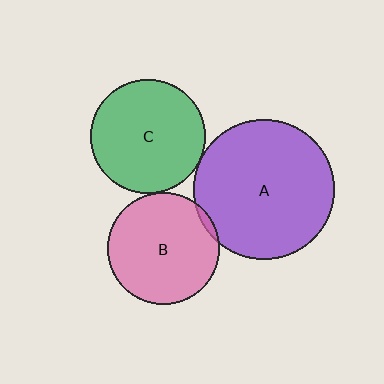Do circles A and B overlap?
Yes.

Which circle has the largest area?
Circle A (purple).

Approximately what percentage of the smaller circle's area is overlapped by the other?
Approximately 5%.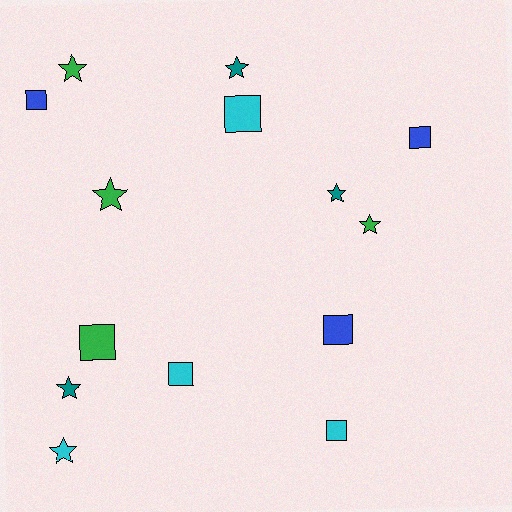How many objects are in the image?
There are 14 objects.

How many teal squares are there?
There are no teal squares.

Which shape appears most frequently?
Square, with 7 objects.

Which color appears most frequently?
Green, with 4 objects.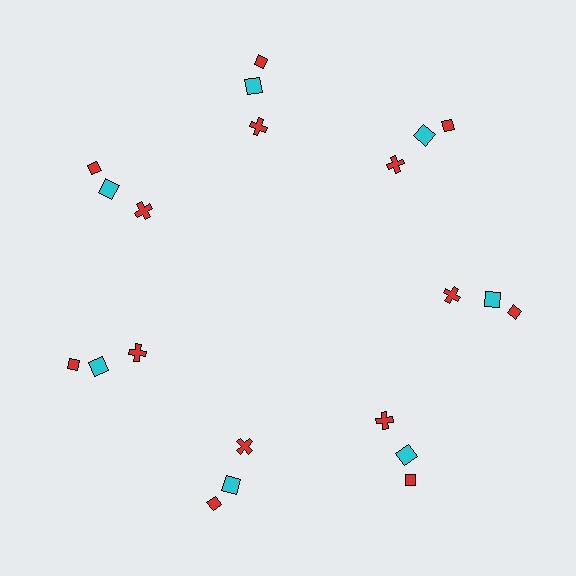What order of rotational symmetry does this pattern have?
This pattern has 7-fold rotational symmetry.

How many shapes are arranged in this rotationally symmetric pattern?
There are 21 shapes, arranged in 7 groups of 3.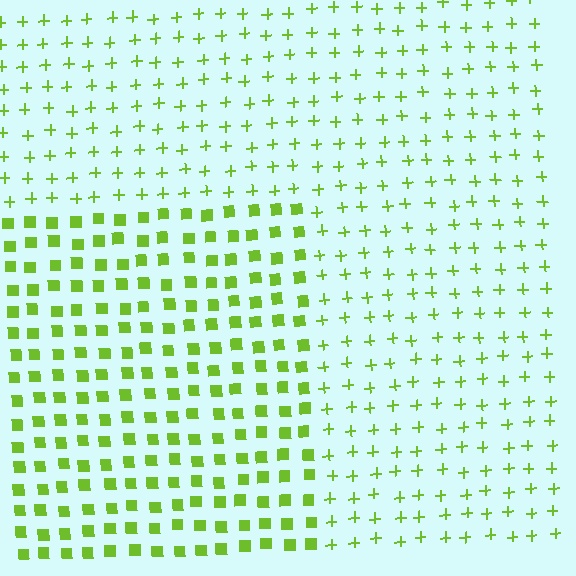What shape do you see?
I see a rectangle.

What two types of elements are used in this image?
The image uses squares inside the rectangle region and plus signs outside it.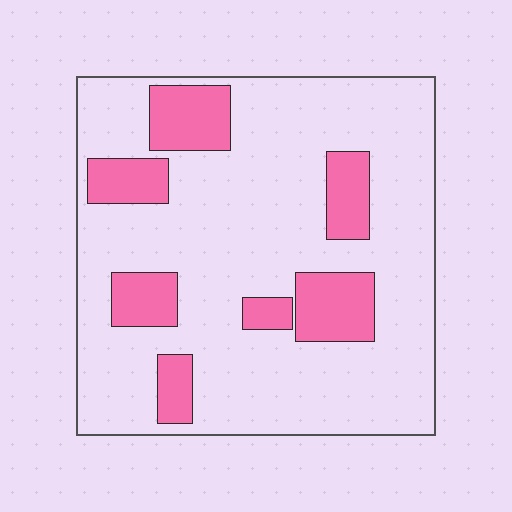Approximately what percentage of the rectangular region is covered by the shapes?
Approximately 20%.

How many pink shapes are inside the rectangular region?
7.